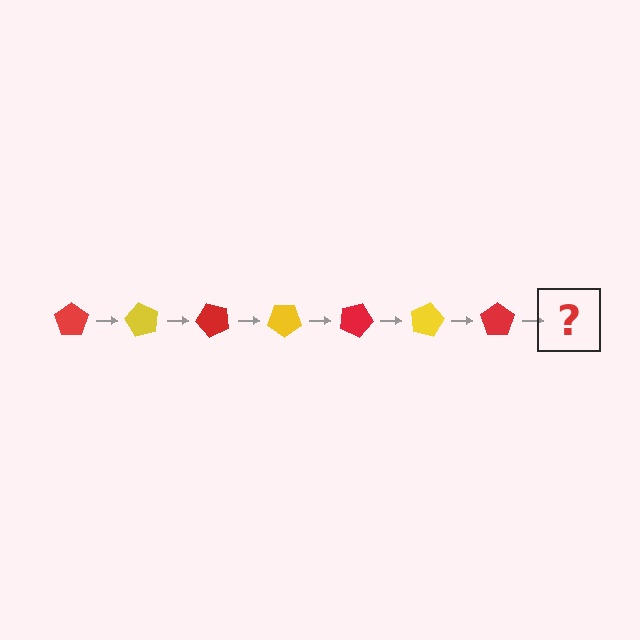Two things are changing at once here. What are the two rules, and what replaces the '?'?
The two rules are that it rotates 60 degrees each step and the color cycles through red and yellow. The '?' should be a yellow pentagon, rotated 420 degrees from the start.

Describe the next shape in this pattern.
It should be a yellow pentagon, rotated 420 degrees from the start.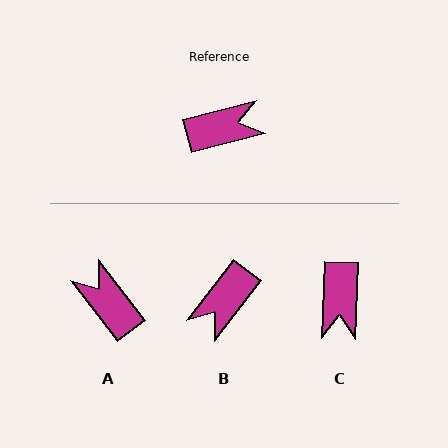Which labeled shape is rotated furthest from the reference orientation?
B, about 142 degrees away.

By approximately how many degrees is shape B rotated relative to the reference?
Approximately 142 degrees clockwise.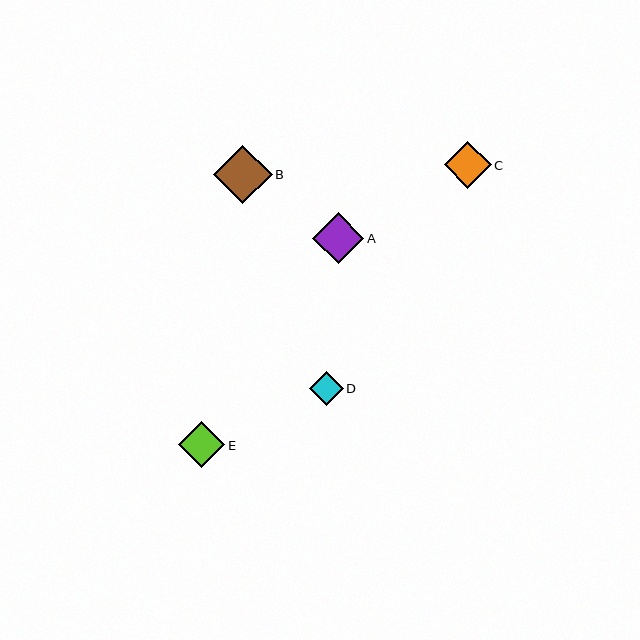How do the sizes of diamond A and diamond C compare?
Diamond A and diamond C are approximately the same size.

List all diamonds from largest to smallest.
From largest to smallest: B, A, C, E, D.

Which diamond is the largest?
Diamond B is the largest with a size of approximately 58 pixels.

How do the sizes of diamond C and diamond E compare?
Diamond C and diamond E are approximately the same size.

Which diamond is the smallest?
Diamond D is the smallest with a size of approximately 34 pixels.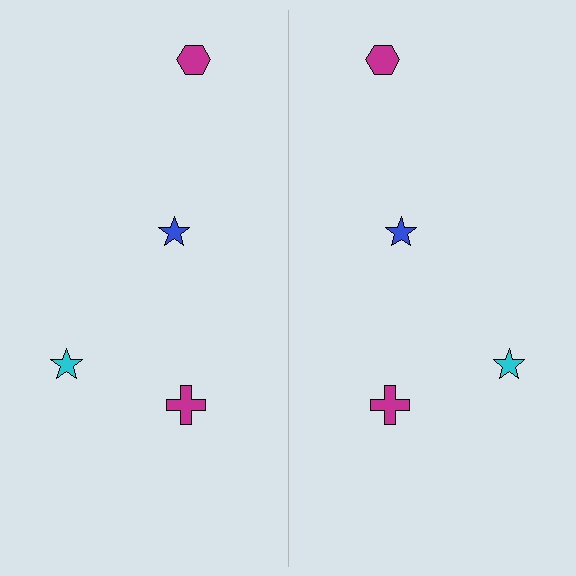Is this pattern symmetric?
Yes, this pattern has bilateral (reflection) symmetry.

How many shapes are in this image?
There are 8 shapes in this image.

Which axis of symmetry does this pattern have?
The pattern has a vertical axis of symmetry running through the center of the image.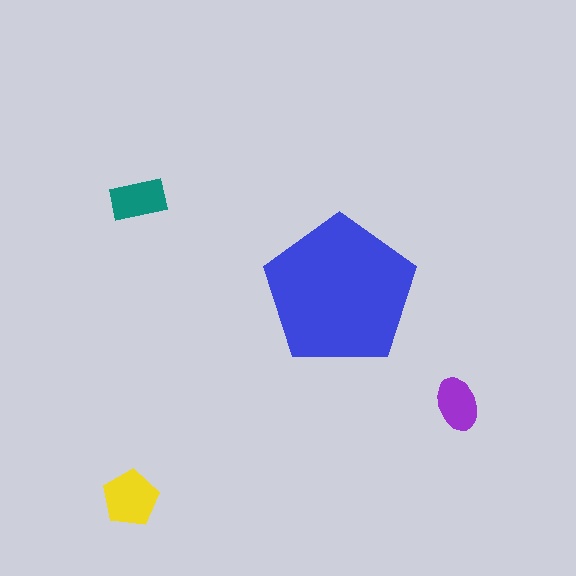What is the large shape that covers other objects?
A blue pentagon.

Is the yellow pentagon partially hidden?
No, the yellow pentagon is fully visible.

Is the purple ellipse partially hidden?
No, the purple ellipse is fully visible.